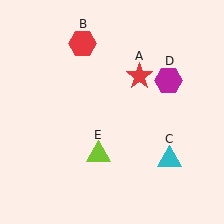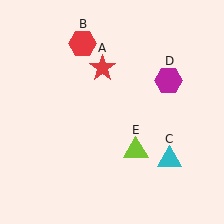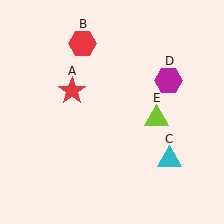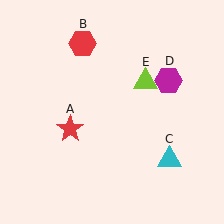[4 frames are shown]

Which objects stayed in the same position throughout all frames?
Red hexagon (object B) and cyan triangle (object C) and magenta hexagon (object D) remained stationary.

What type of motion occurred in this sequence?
The red star (object A), lime triangle (object E) rotated counterclockwise around the center of the scene.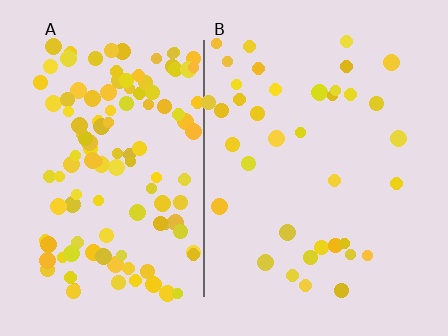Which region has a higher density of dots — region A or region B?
A (the left).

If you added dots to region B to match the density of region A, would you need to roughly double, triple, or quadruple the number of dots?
Approximately triple.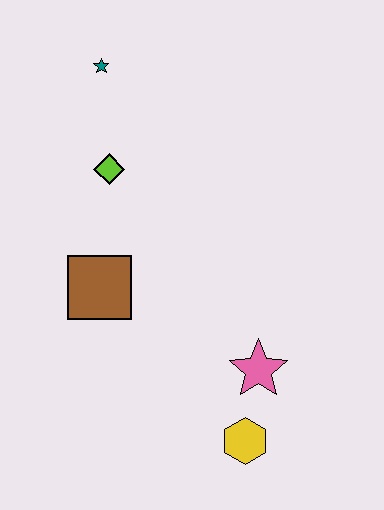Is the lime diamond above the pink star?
Yes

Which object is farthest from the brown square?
The teal star is farthest from the brown square.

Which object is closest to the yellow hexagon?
The pink star is closest to the yellow hexagon.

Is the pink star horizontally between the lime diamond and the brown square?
No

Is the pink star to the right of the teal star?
Yes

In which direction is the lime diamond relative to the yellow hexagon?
The lime diamond is above the yellow hexagon.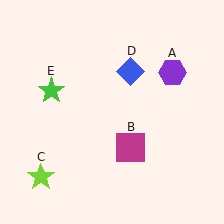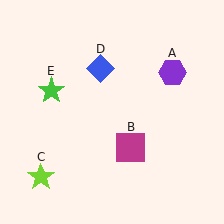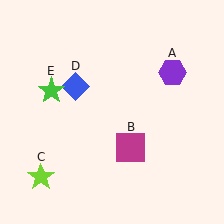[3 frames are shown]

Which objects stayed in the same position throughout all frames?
Purple hexagon (object A) and magenta square (object B) and lime star (object C) and green star (object E) remained stationary.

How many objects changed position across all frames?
1 object changed position: blue diamond (object D).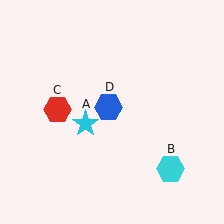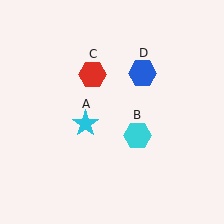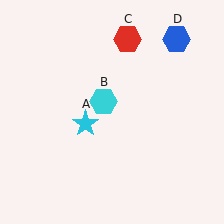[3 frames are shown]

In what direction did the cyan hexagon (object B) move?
The cyan hexagon (object B) moved up and to the left.